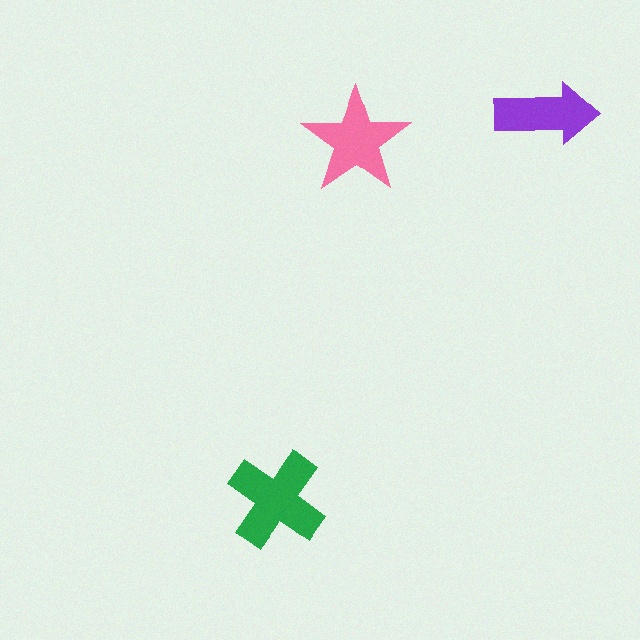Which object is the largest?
The green cross.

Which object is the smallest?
The purple arrow.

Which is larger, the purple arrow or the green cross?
The green cross.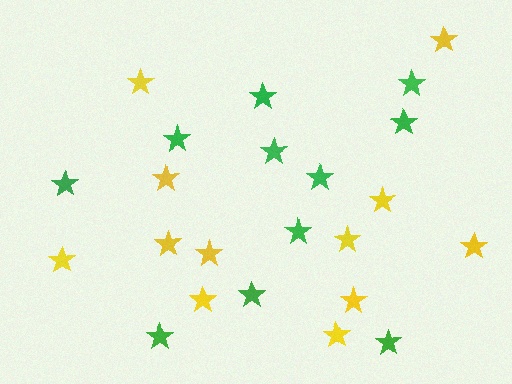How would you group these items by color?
There are 2 groups: one group of green stars (11) and one group of yellow stars (12).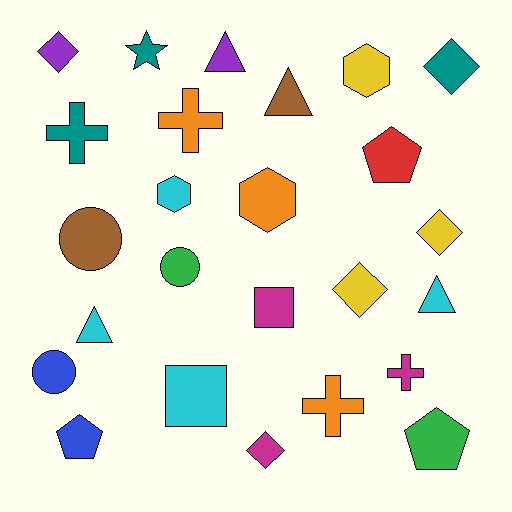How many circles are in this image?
There are 3 circles.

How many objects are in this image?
There are 25 objects.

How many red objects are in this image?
There is 1 red object.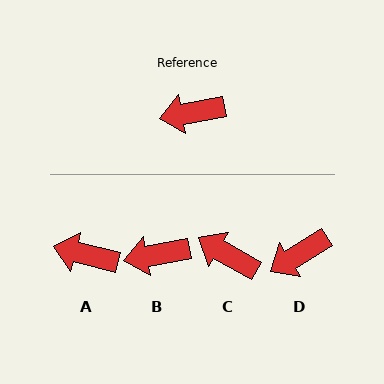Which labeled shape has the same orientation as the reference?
B.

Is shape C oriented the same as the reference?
No, it is off by about 41 degrees.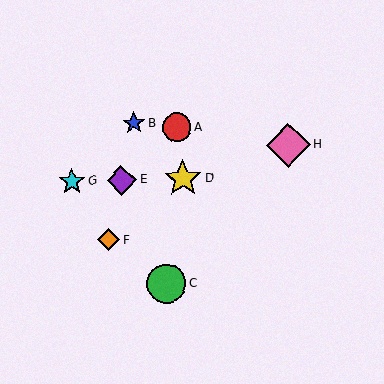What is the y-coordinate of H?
Object H is at y≈145.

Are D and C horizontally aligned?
No, D is at y≈179 and C is at y≈284.